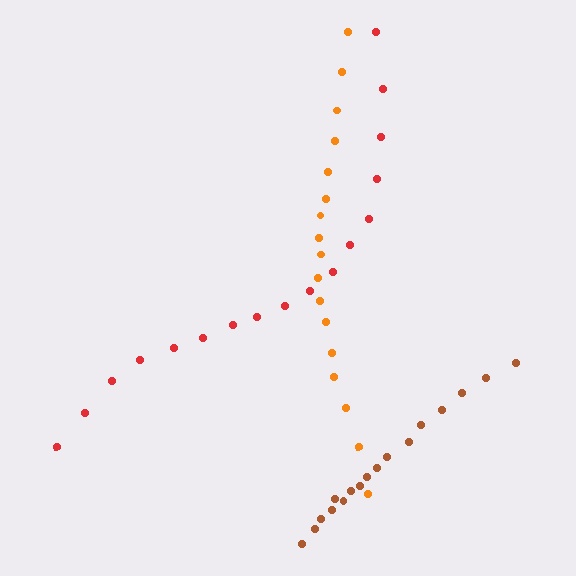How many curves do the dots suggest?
There are 3 distinct paths.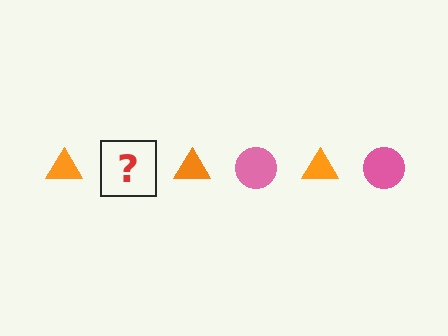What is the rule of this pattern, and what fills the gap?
The rule is that the pattern alternates between orange triangle and pink circle. The gap should be filled with a pink circle.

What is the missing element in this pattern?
The missing element is a pink circle.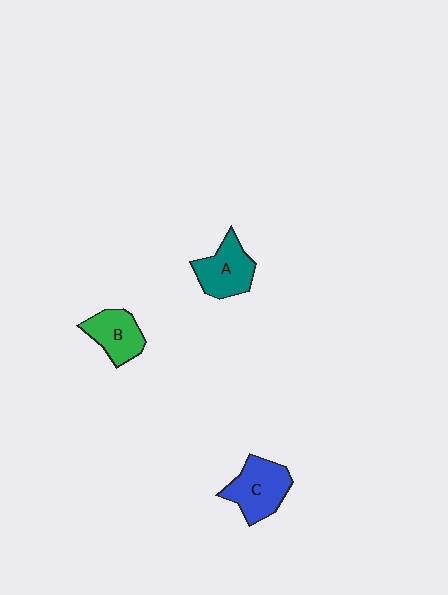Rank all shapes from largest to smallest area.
From largest to smallest: C (blue), A (teal), B (green).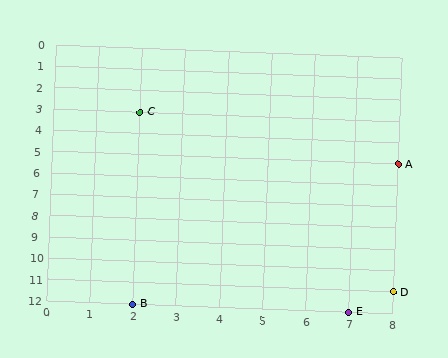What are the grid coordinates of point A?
Point A is at grid coordinates (8, 5).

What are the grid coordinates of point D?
Point D is at grid coordinates (8, 11).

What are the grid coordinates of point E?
Point E is at grid coordinates (7, 12).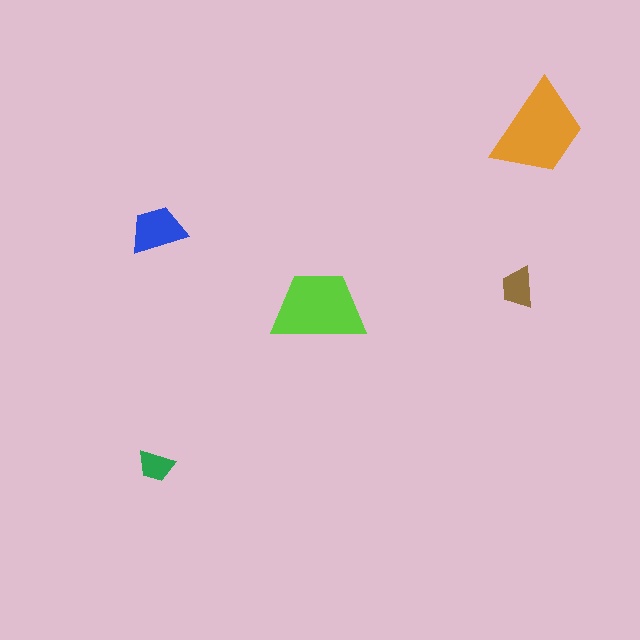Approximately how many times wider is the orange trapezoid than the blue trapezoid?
About 1.5 times wider.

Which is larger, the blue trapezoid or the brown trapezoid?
The blue one.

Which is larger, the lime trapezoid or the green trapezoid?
The lime one.